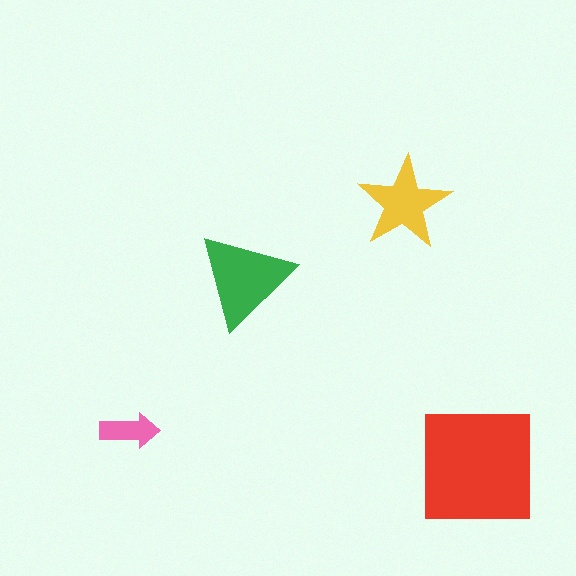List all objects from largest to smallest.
The red square, the green triangle, the yellow star, the pink arrow.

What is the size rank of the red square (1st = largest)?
1st.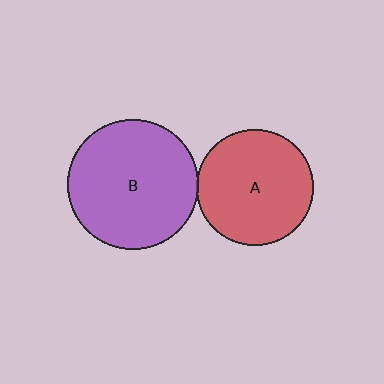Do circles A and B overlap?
Yes.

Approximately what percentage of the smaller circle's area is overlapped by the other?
Approximately 5%.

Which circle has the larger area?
Circle B (purple).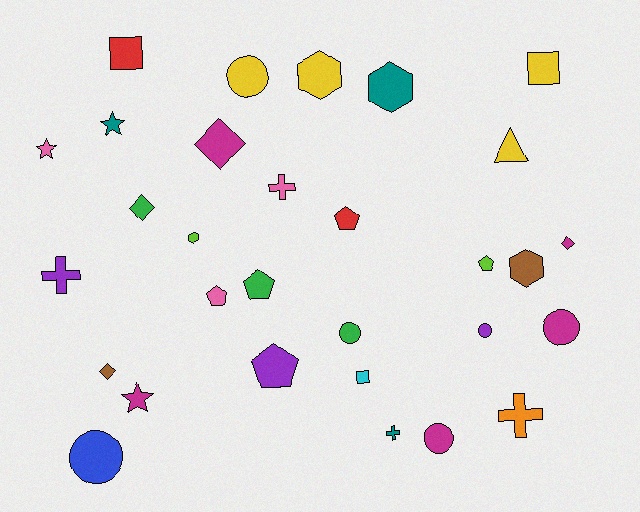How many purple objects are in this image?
There are 3 purple objects.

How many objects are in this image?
There are 30 objects.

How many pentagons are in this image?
There are 5 pentagons.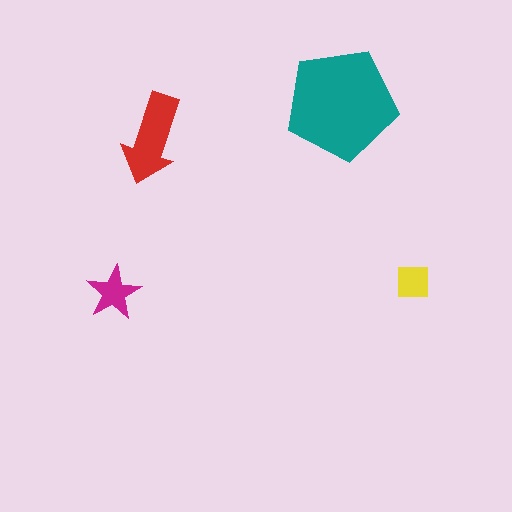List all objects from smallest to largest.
The yellow square, the magenta star, the red arrow, the teal pentagon.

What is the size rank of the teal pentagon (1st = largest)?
1st.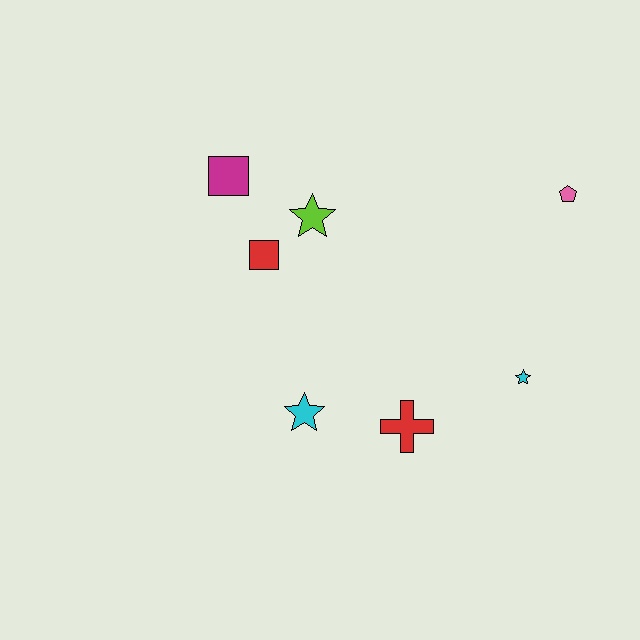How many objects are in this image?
There are 7 objects.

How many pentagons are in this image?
There is 1 pentagon.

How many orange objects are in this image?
There are no orange objects.